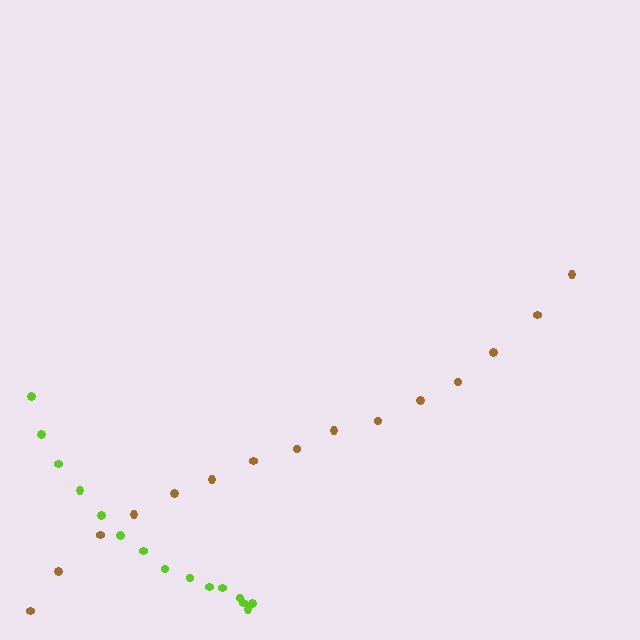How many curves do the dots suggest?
There are 2 distinct paths.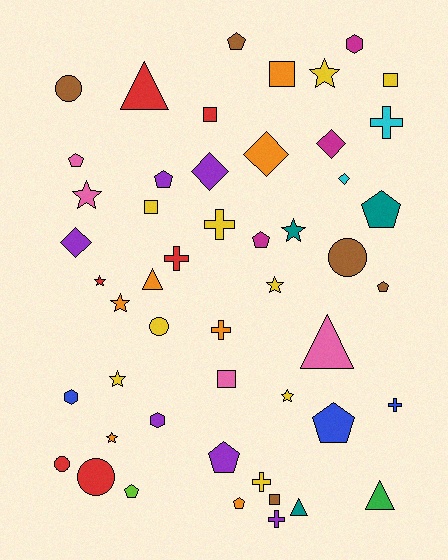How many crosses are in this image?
There are 7 crosses.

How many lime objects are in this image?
There is 1 lime object.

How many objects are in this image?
There are 50 objects.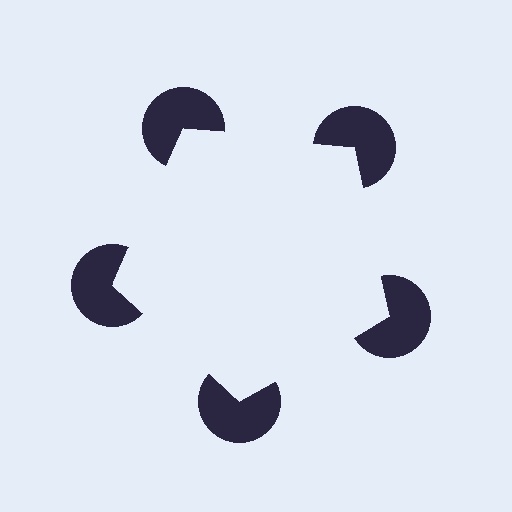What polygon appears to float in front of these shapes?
An illusory pentagon — its edges are inferred from the aligned wedge cuts in the pac-man discs, not physically drawn.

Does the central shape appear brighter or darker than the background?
It typically appears slightly brighter than the background, even though no actual brightness change is drawn.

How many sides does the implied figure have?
5 sides.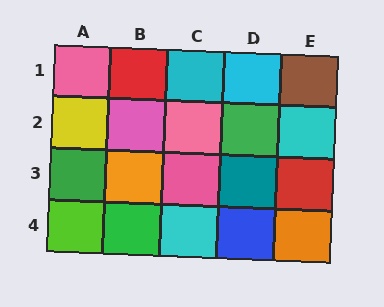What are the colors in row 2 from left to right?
Yellow, pink, pink, green, cyan.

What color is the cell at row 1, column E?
Brown.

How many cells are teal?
1 cell is teal.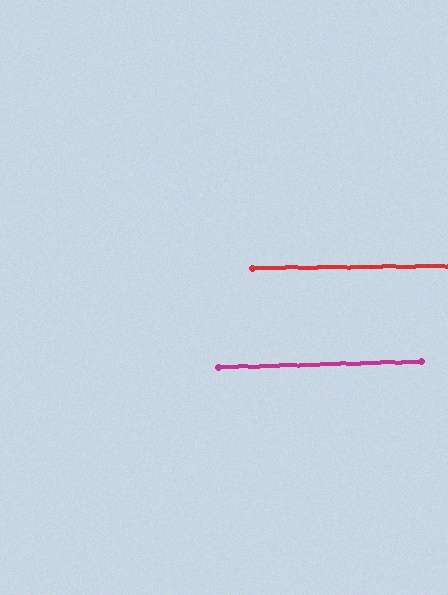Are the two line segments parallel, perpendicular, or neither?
Parallel — their directions differ by only 0.8°.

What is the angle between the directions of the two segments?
Approximately 1 degree.